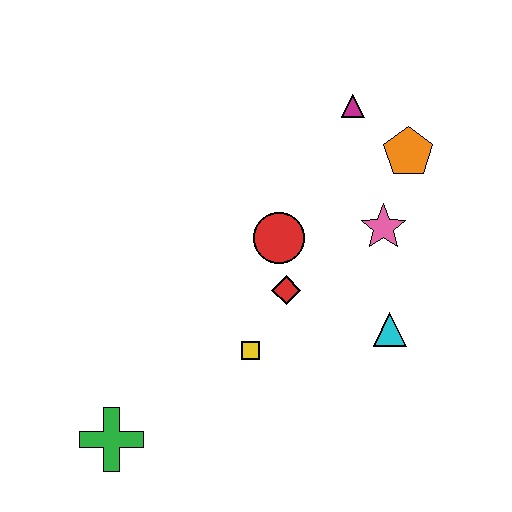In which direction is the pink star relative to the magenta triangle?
The pink star is below the magenta triangle.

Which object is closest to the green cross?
The yellow square is closest to the green cross.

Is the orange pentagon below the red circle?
No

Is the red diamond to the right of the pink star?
No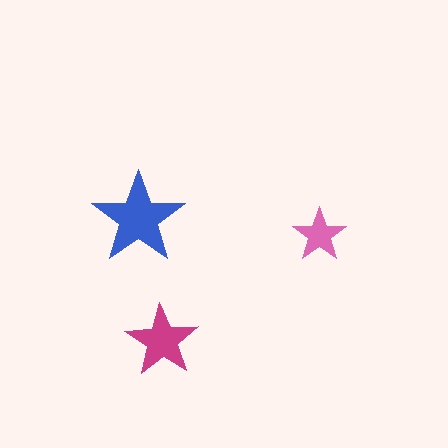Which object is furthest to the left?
The blue star is leftmost.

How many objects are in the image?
There are 3 objects in the image.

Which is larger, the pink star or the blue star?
The blue one.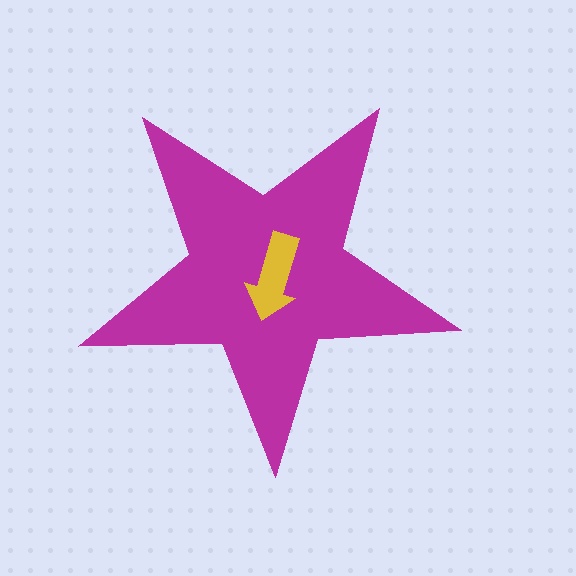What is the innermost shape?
The yellow arrow.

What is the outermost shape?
The magenta star.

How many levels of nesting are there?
2.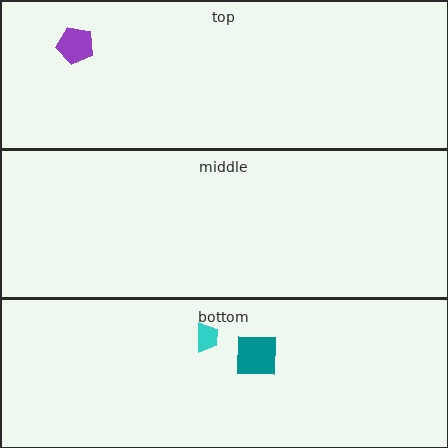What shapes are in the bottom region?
The teal square, the cyan trapezoid.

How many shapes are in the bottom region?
2.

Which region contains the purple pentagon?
The top region.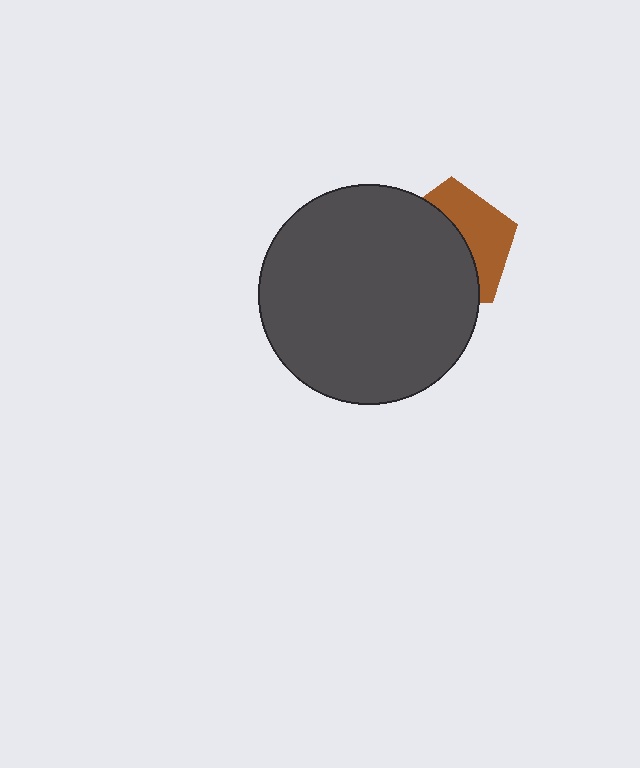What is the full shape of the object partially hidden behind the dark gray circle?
The partially hidden object is a brown pentagon.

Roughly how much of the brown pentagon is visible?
A small part of it is visible (roughly 41%).